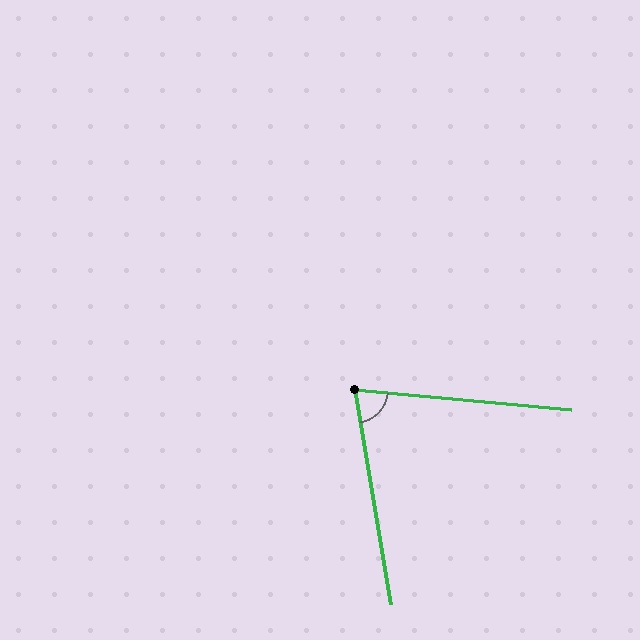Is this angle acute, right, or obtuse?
It is acute.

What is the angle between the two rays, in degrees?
Approximately 75 degrees.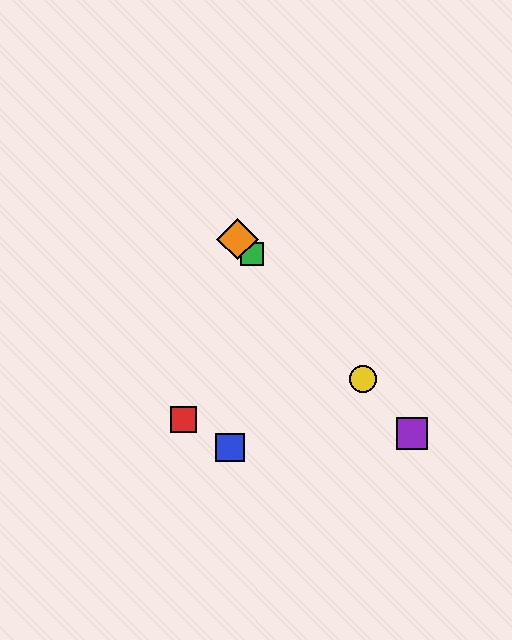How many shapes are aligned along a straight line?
4 shapes (the green square, the yellow circle, the purple square, the orange diamond) are aligned along a straight line.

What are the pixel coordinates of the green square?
The green square is at (252, 254).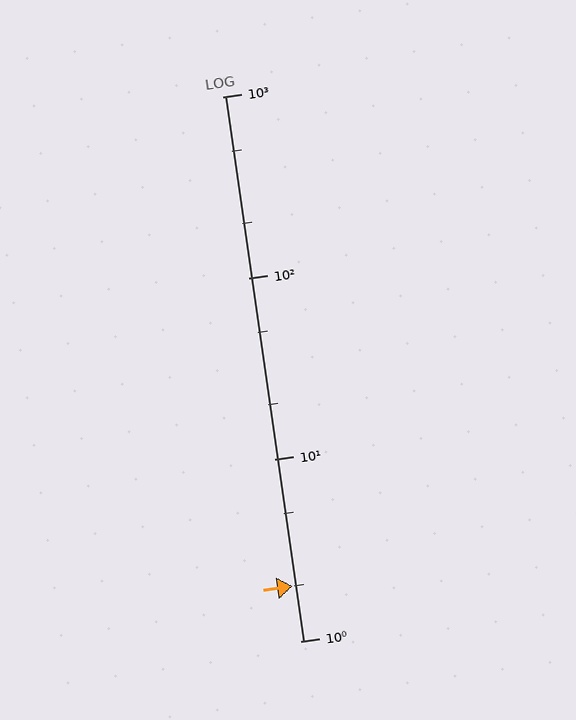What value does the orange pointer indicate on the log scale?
The pointer indicates approximately 2.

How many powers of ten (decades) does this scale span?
The scale spans 3 decades, from 1 to 1000.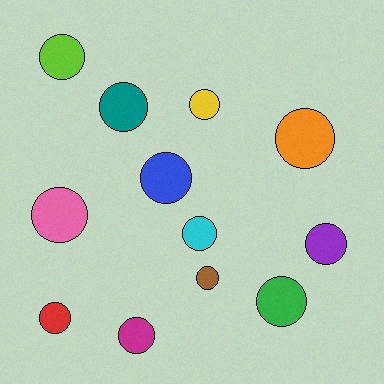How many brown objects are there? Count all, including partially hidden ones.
There is 1 brown object.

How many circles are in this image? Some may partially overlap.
There are 12 circles.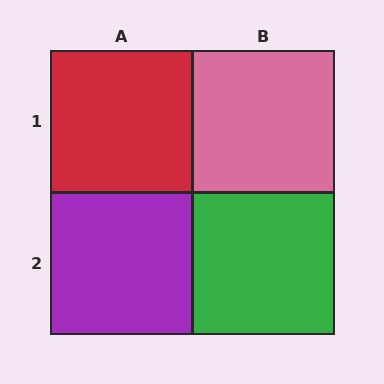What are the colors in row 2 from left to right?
Purple, green.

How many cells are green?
1 cell is green.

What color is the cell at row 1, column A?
Red.